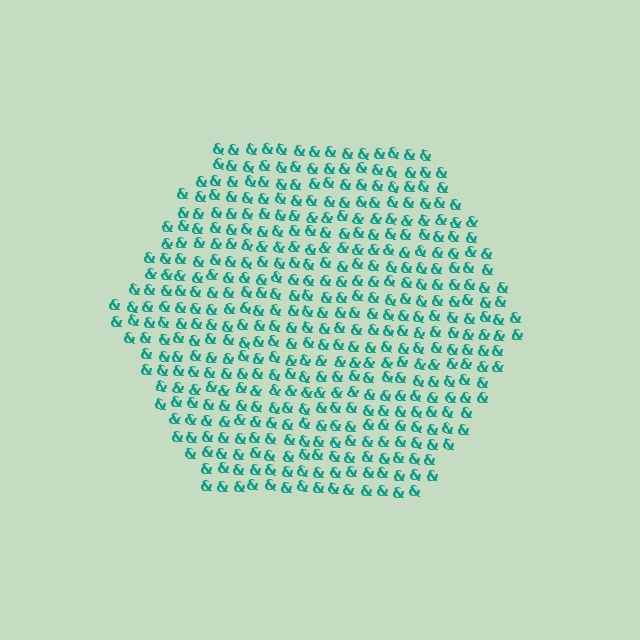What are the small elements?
The small elements are ampersands.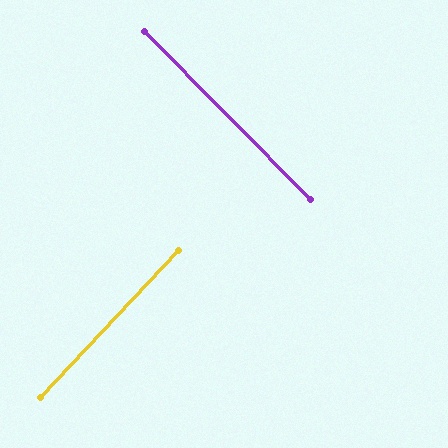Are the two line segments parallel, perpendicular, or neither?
Perpendicular — they meet at approximately 88°.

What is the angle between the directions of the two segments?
Approximately 88 degrees.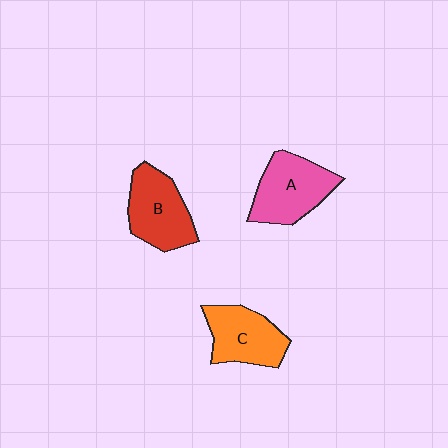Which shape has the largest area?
Shape A (pink).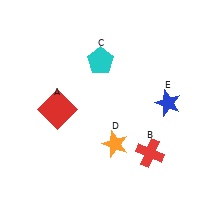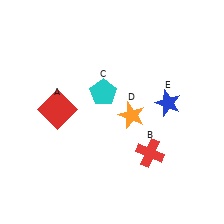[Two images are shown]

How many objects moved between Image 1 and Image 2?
2 objects moved between the two images.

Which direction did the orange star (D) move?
The orange star (D) moved up.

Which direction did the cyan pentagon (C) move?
The cyan pentagon (C) moved down.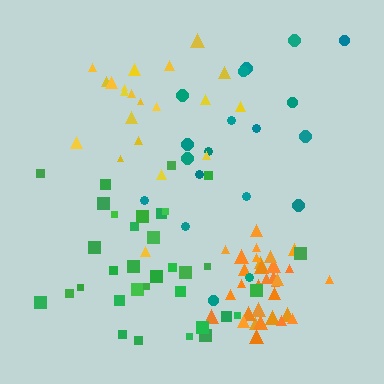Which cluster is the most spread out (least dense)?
Teal.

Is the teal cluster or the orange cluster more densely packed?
Orange.